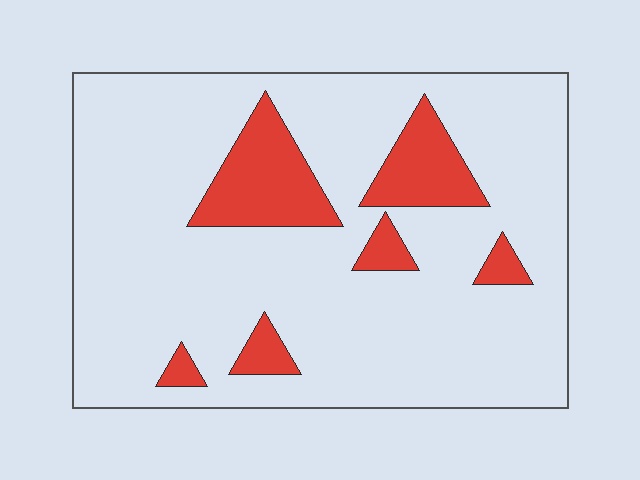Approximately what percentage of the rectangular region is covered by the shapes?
Approximately 15%.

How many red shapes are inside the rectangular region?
6.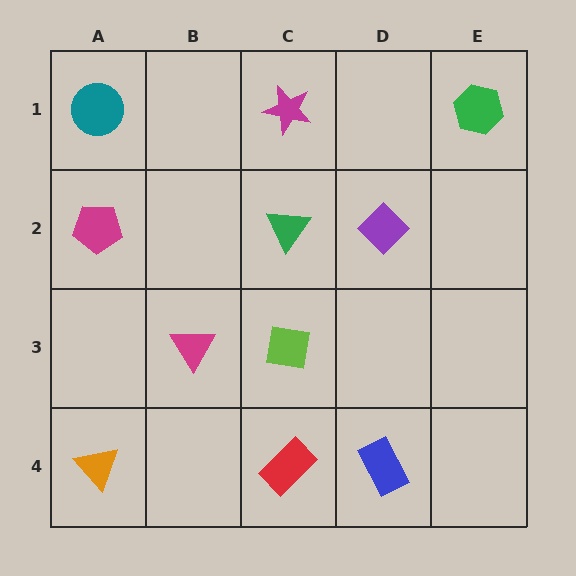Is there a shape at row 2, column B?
No, that cell is empty.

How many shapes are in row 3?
2 shapes.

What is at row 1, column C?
A magenta star.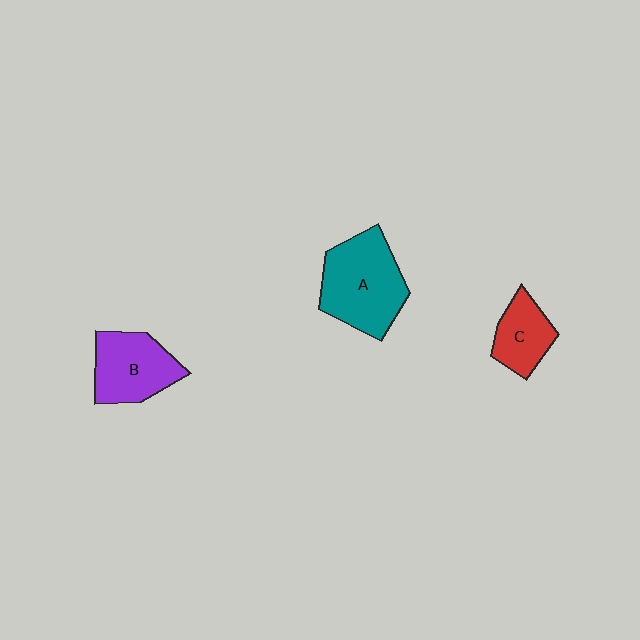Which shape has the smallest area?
Shape C (red).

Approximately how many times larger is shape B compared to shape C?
Approximately 1.4 times.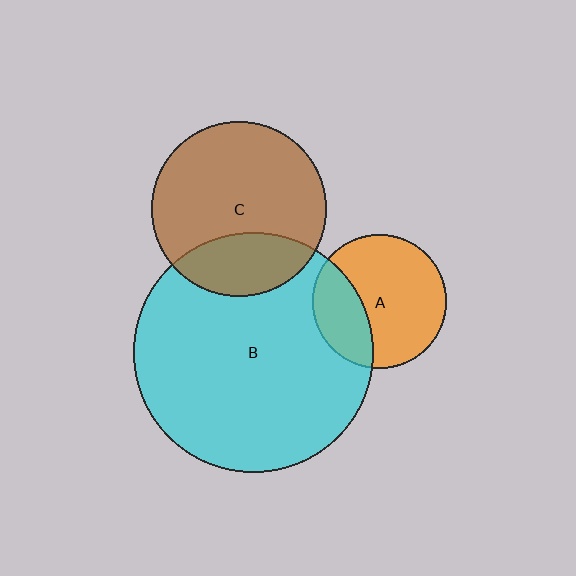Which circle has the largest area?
Circle B (cyan).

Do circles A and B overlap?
Yes.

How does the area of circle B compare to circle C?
Approximately 1.9 times.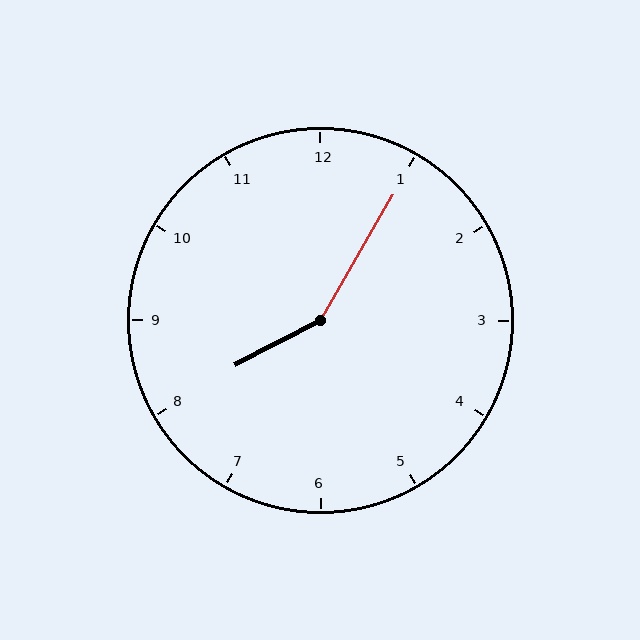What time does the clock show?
8:05.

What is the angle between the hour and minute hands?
Approximately 148 degrees.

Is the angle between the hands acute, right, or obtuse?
It is obtuse.